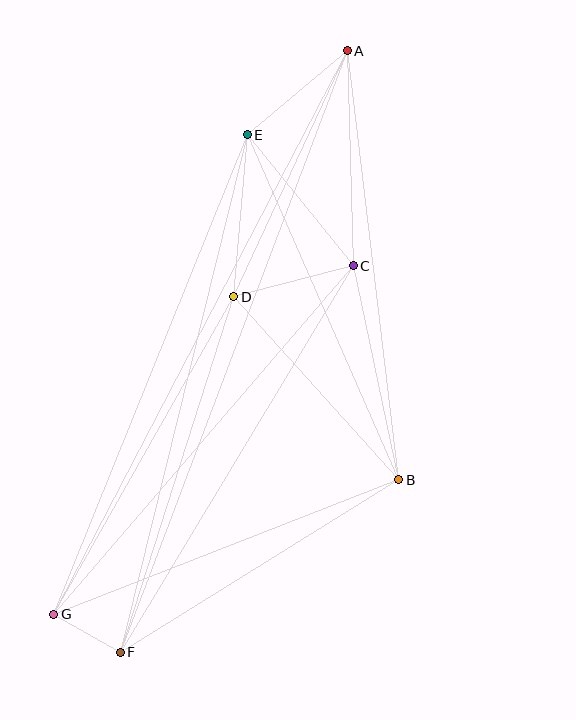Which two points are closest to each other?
Points F and G are closest to each other.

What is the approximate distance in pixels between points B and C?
The distance between B and C is approximately 219 pixels.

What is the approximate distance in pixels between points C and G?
The distance between C and G is approximately 459 pixels.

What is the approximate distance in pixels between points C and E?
The distance between C and E is approximately 168 pixels.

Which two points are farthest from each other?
Points A and F are farthest from each other.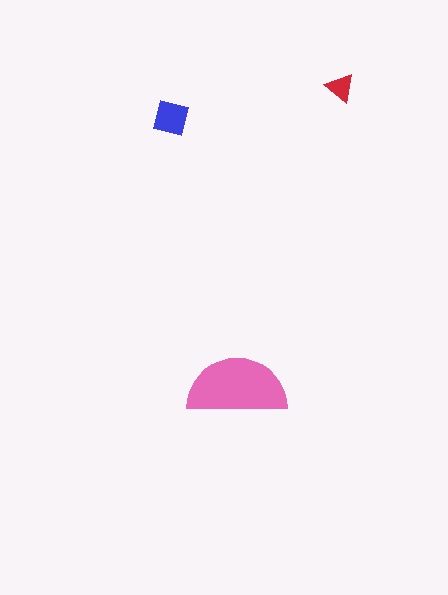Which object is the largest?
The pink semicircle.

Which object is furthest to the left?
The blue square is leftmost.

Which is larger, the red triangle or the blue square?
The blue square.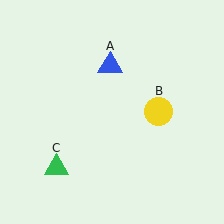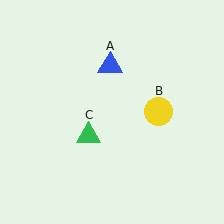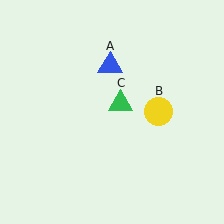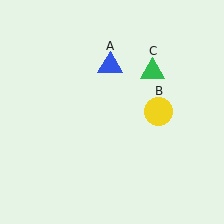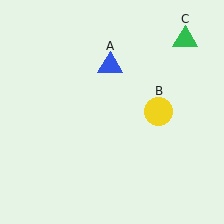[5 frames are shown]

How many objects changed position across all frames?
1 object changed position: green triangle (object C).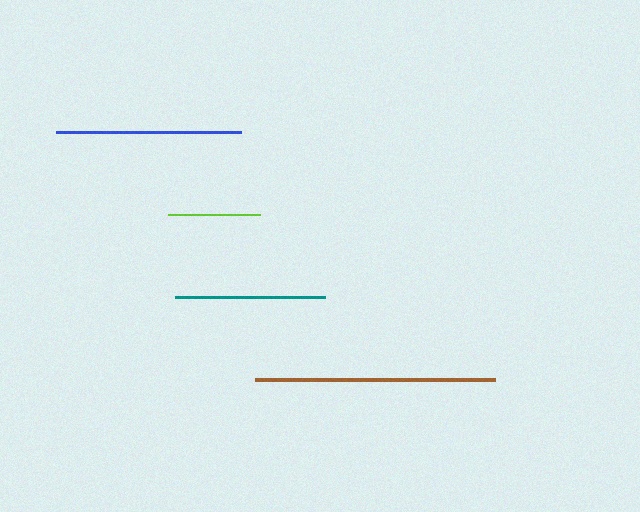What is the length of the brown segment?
The brown segment is approximately 240 pixels long.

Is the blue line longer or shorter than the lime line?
The blue line is longer than the lime line.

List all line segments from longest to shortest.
From longest to shortest: brown, blue, teal, lime.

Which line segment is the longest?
The brown line is the longest at approximately 240 pixels.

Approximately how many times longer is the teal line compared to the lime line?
The teal line is approximately 1.6 times the length of the lime line.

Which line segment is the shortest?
The lime line is the shortest at approximately 91 pixels.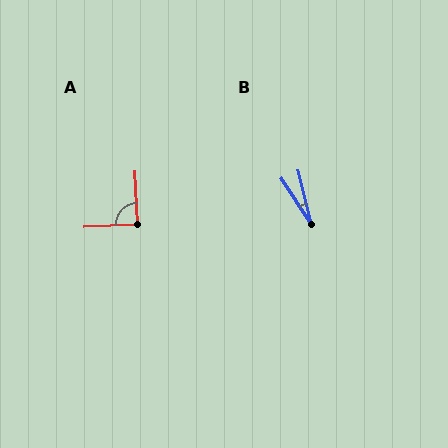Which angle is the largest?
A, at approximately 90 degrees.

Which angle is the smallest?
B, at approximately 19 degrees.